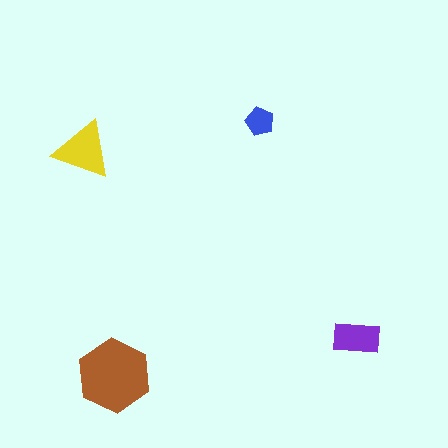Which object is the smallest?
The blue pentagon.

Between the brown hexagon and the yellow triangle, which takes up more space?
The brown hexagon.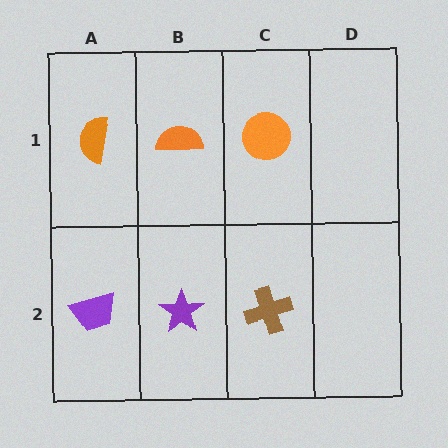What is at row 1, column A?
An orange semicircle.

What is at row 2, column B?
A purple star.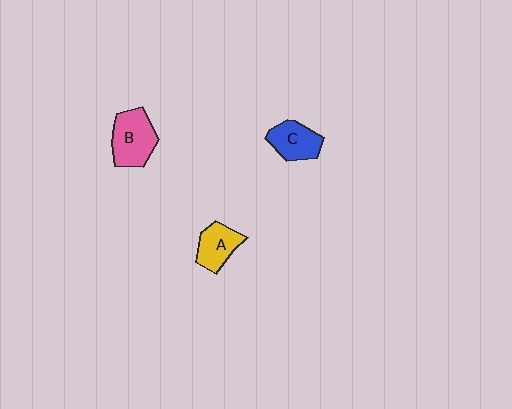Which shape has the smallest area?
Shape A (yellow).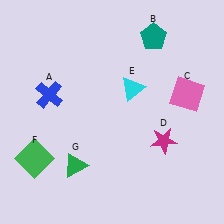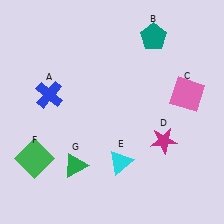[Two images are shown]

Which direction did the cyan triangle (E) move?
The cyan triangle (E) moved down.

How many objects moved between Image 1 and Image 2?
1 object moved between the two images.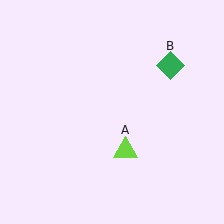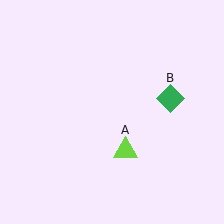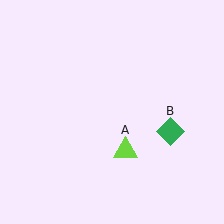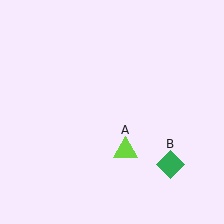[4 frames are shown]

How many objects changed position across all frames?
1 object changed position: green diamond (object B).